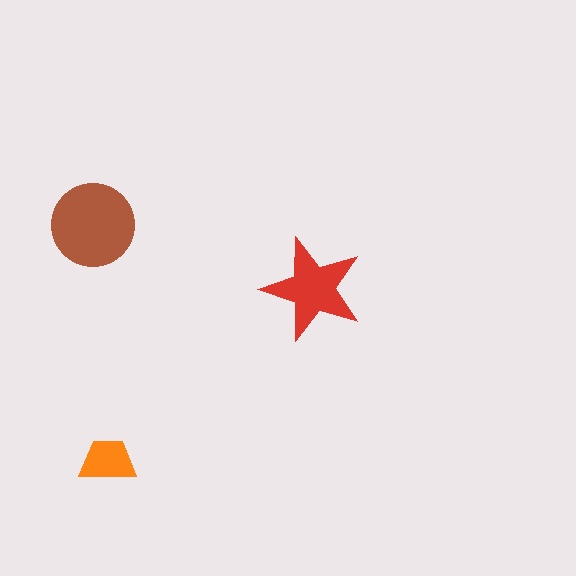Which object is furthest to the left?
The brown circle is leftmost.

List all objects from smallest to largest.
The orange trapezoid, the red star, the brown circle.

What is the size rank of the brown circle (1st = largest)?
1st.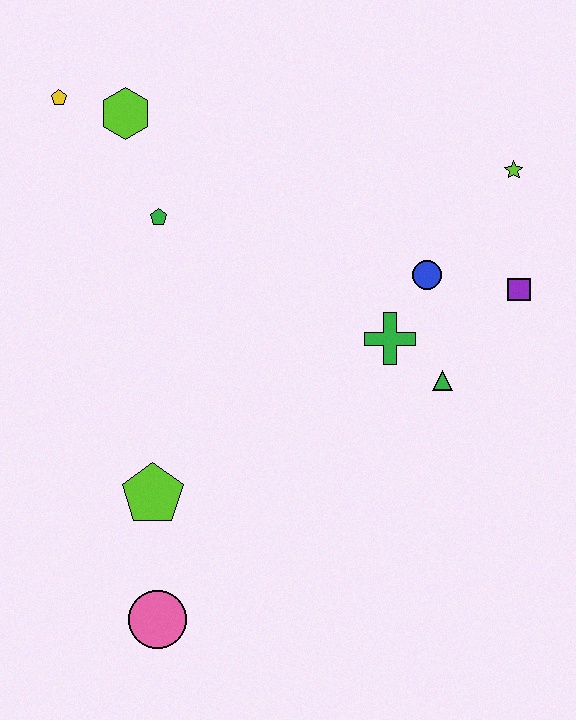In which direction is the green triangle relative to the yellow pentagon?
The green triangle is to the right of the yellow pentagon.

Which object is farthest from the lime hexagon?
The pink circle is farthest from the lime hexagon.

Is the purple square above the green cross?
Yes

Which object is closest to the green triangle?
The green cross is closest to the green triangle.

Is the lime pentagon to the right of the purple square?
No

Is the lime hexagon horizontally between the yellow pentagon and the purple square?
Yes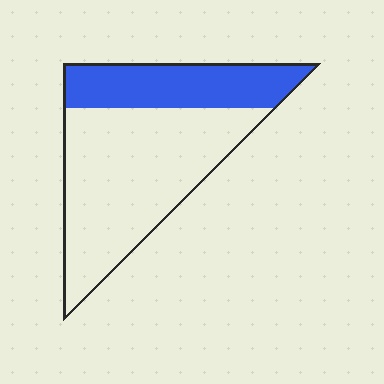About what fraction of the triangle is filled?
About one third (1/3).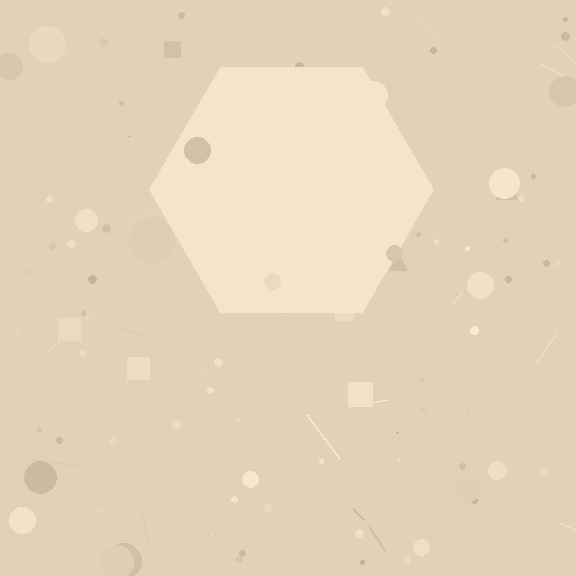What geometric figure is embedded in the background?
A hexagon is embedded in the background.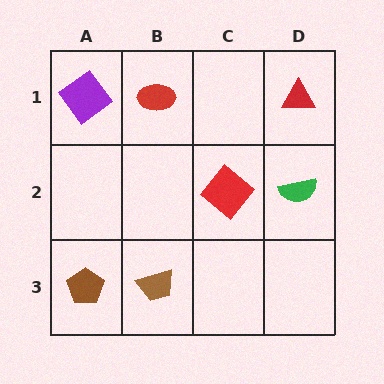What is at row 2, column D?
A green semicircle.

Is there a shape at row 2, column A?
No, that cell is empty.